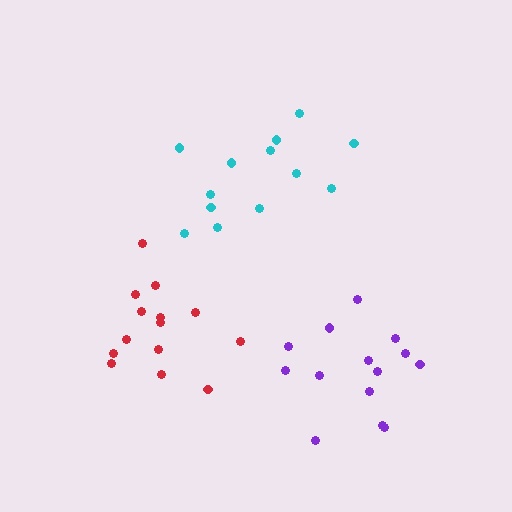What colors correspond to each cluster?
The clusters are colored: cyan, purple, red.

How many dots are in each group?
Group 1: 13 dots, Group 2: 14 dots, Group 3: 14 dots (41 total).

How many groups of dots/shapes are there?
There are 3 groups.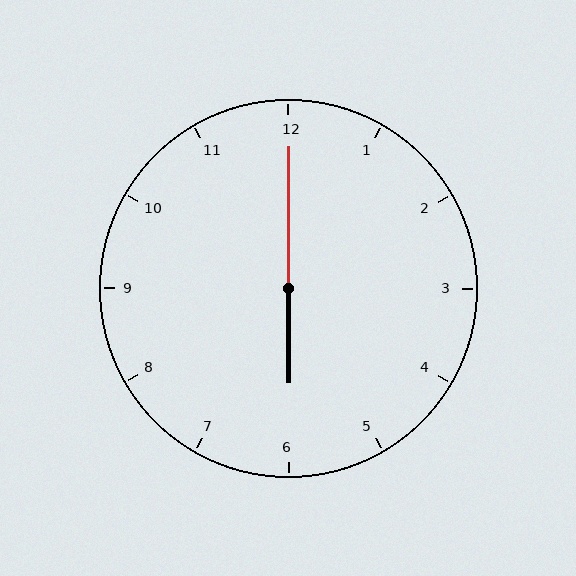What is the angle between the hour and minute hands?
Approximately 180 degrees.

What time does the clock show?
6:00.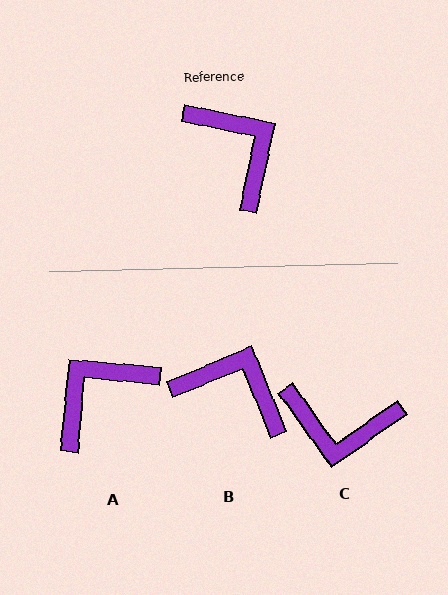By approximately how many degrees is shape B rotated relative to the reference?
Approximately 34 degrees counter-clockwise.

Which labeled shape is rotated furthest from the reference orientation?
C, about 133 degrees away.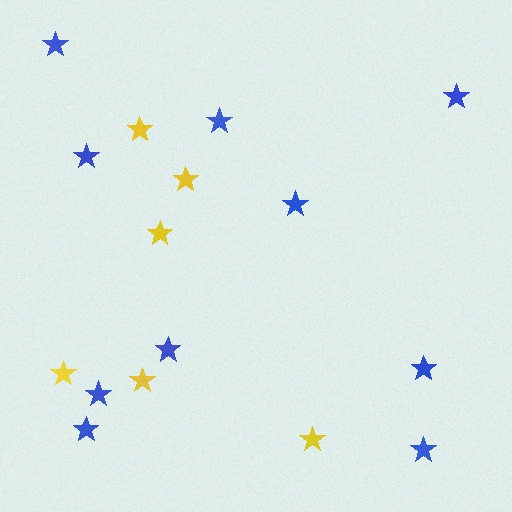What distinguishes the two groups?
There are 2 groups: one group of yellow stars (6) and one group of blue stars (10).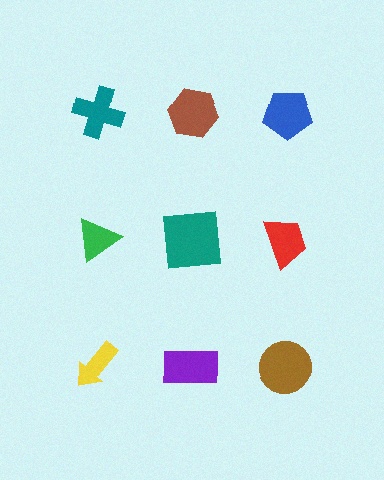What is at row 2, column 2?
A teal square.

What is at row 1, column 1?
A teal cross.